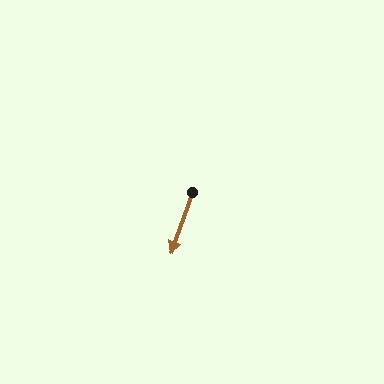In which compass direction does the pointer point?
South.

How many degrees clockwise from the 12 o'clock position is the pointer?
Approximately 199 degrees.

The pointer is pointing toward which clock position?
Roughly 7 o'clock.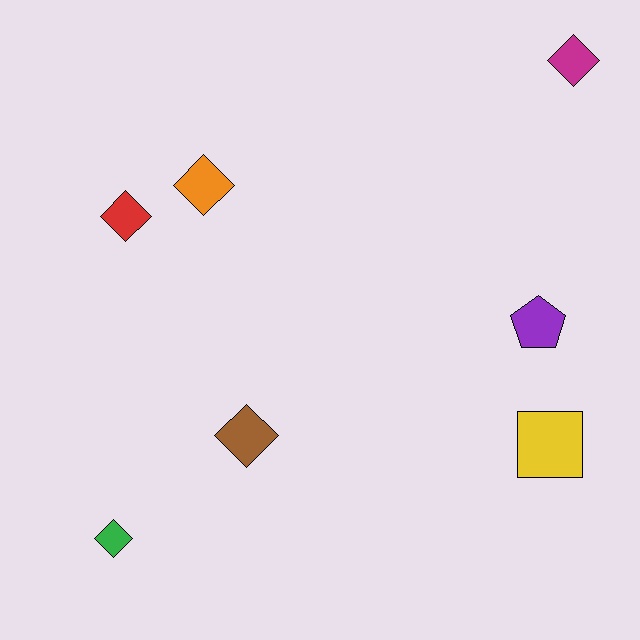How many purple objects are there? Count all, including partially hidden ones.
There is 1 purple object.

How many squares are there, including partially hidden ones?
There is 1 square.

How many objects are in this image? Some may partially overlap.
There are 7 objects.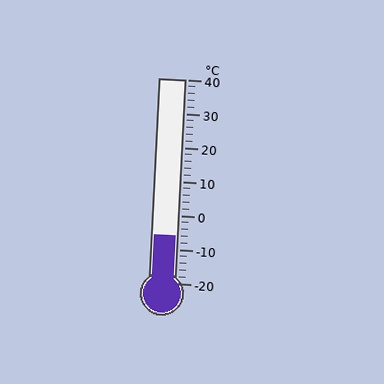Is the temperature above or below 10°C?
The temperature is below 10°C.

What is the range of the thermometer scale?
The thermometer scale ranges from -20°C to 40°C.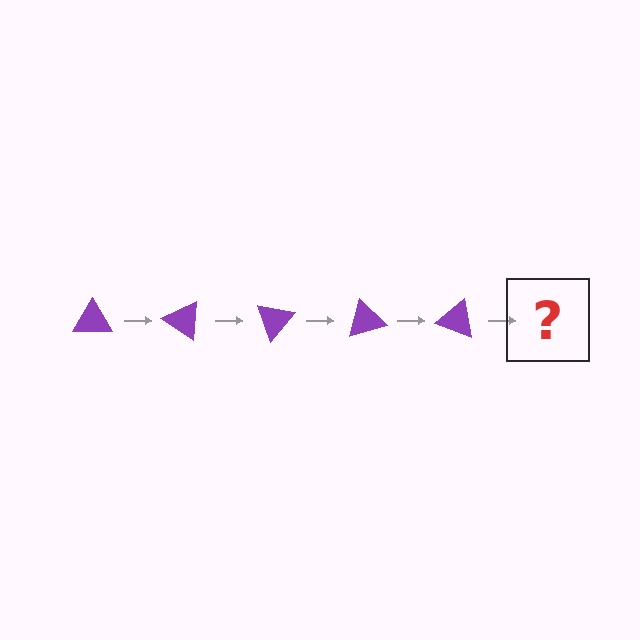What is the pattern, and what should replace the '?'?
The pattern is that the triangle rotates 35 degrees each step. The '?' should be a purple triangle rotated 175 degrees.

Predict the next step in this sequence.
The next step is a purple triangle rotated 175 degrees.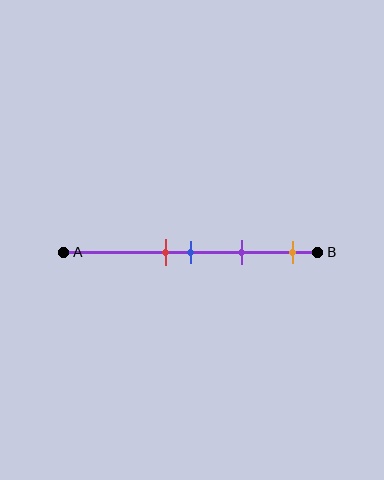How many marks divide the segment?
There are 4 marks dividing the segment.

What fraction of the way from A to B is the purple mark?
The purple mark is approximately 70% (0.7) of the way from A to B.